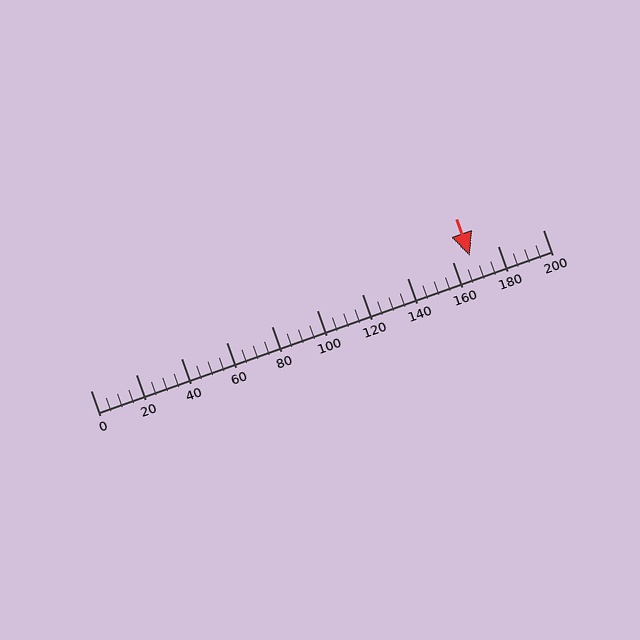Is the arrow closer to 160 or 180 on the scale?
The arrow is closer to 160.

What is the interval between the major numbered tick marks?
The major tick marks are spaced 20 units apart.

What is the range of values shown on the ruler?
The ruler shows values from 0 to 200.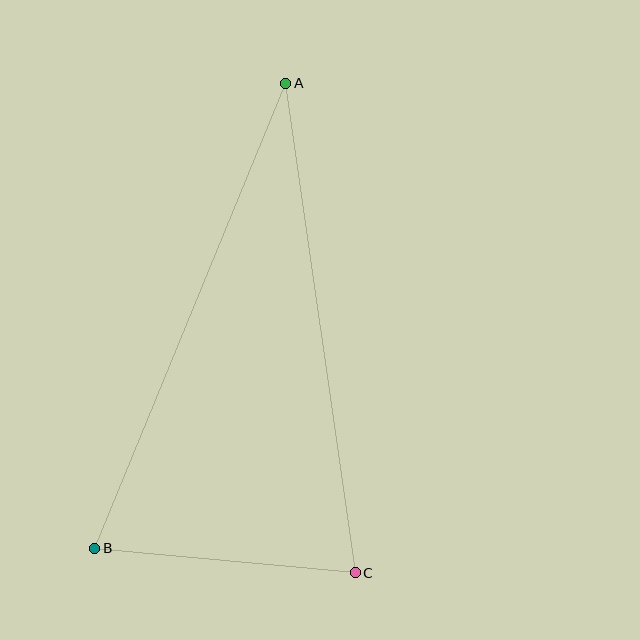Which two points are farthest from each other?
Points A and B are farthest from each other.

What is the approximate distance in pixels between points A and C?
The distance between A and C is approximately 494 pixels.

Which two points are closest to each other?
Points B and C are closest to each other.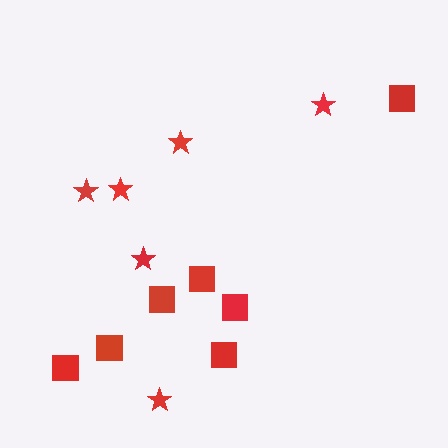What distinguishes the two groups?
There are 2 groups: one group of stars (6) and one group of squares (7).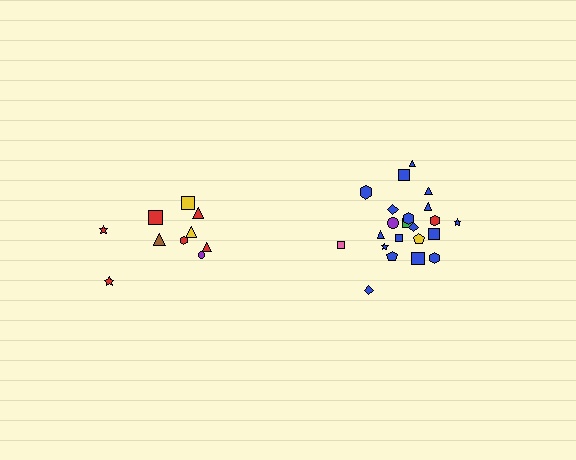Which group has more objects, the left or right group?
The right group.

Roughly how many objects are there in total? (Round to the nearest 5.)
Roughly 30 objects in total.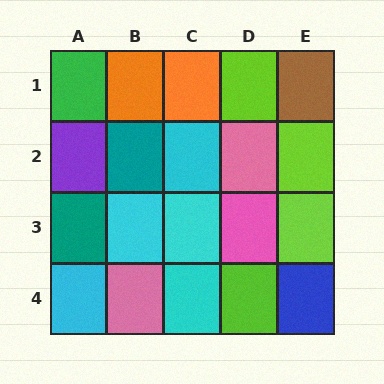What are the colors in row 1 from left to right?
Green, orange, orange, lime, brown.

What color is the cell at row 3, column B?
Cyan.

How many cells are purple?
1 cell is purple.